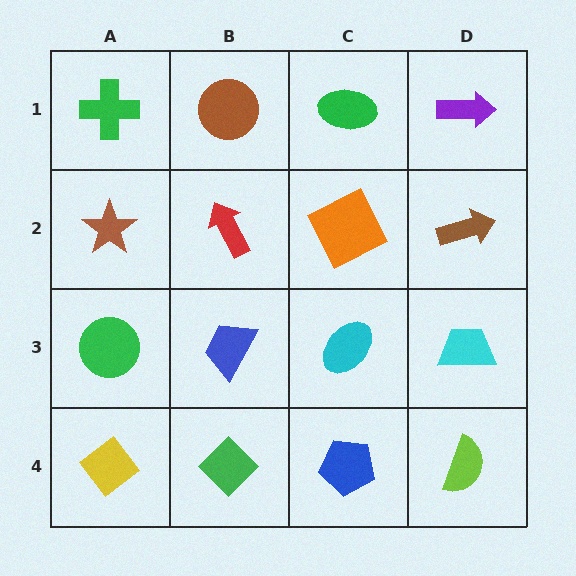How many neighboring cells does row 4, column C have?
3.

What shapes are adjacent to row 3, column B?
A red arrow (row 2, column B), a green diamond (row 4, column B), a green circle (row 3, column A), a cyan ellipse (row 3, column C).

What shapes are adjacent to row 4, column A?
A green circle (row 3, column A), a green diamond (row 4, column B).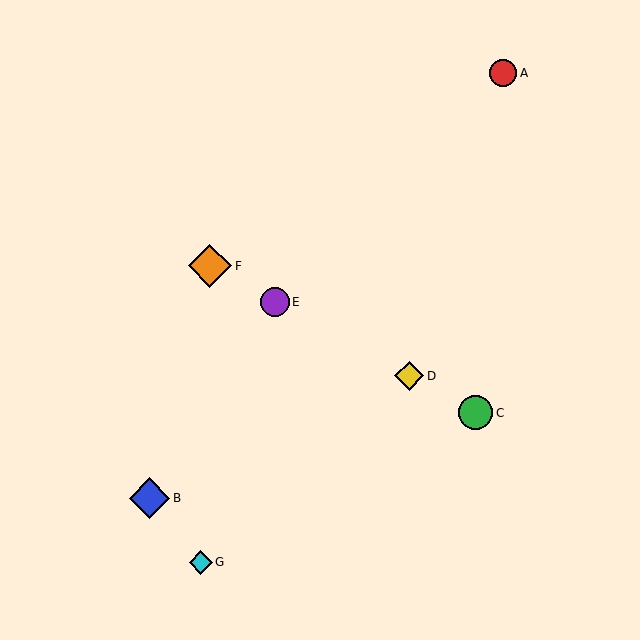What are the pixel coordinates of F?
Object F is at (210, 266).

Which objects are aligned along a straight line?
Objects C, D, E, F are aligned along a straight line.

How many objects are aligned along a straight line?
4 objects (C, D, E, F) are aligned along a straight line.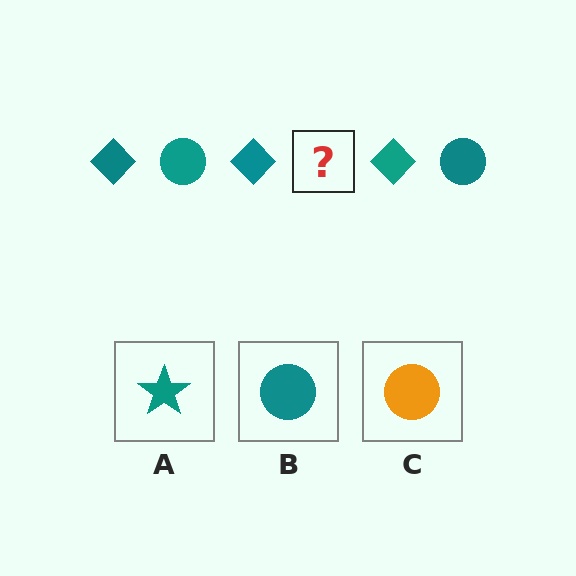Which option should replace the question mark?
Option B.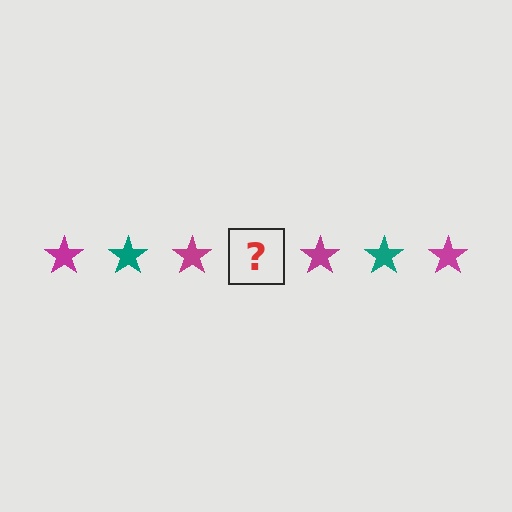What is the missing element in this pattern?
The missing element is a teal star.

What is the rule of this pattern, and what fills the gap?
The rule is that the pattern cycles through magenta, teal stars. The gap should be filled with a teal star.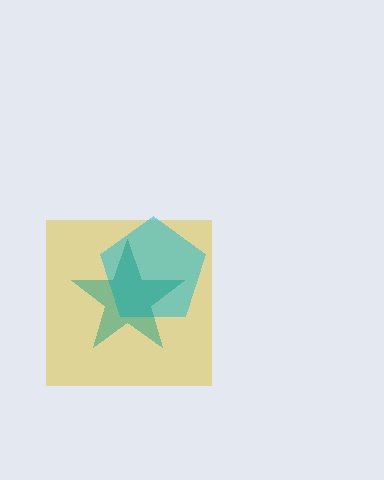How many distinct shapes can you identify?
There are 3 distinct shapes: a yellow square, a cyan pentagon, a teal star.